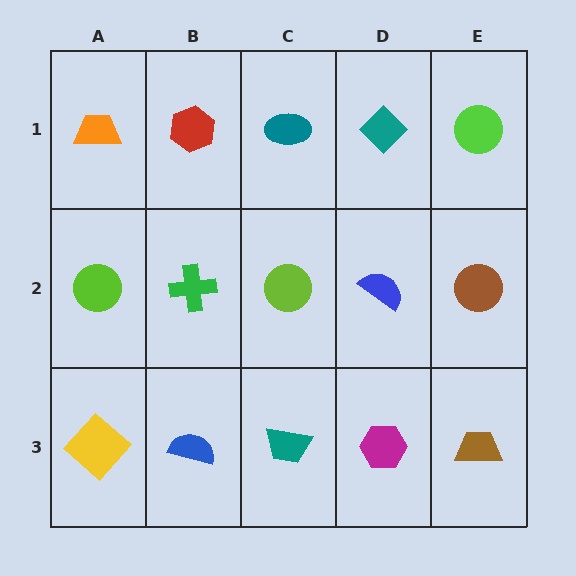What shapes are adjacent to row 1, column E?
A brown circle (row 2, column E), a teal diamond (row 1, column D).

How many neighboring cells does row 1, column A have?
2.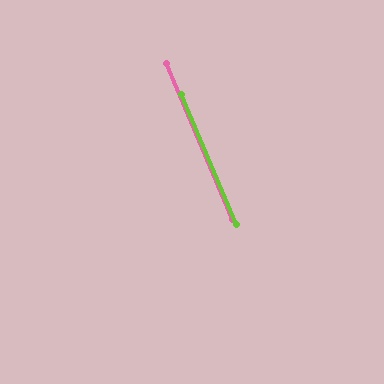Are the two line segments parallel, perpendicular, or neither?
Parallel — their directions differ by only 0.0°.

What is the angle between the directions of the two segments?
Approximately 0 degrees.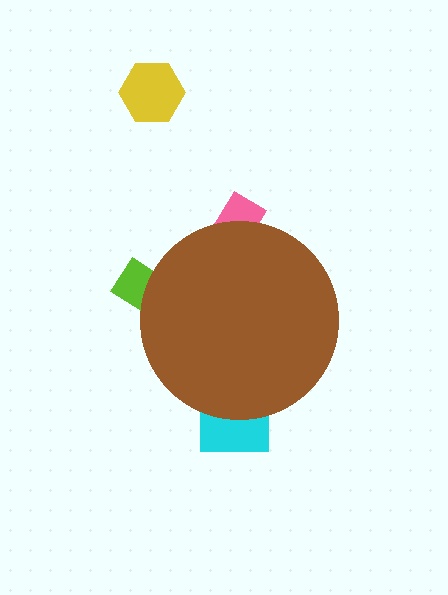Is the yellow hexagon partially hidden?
No, the yellow hexagon is fully visible.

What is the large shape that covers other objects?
A brown circle.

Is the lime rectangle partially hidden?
Yes, the lime rectangle is partially hidden behind the brown circle.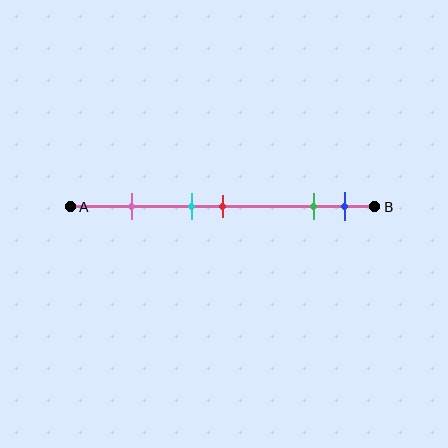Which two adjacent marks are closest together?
The cyan and red marks are the closest adjacent pair.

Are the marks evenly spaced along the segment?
No, the marks are not evenly spaced.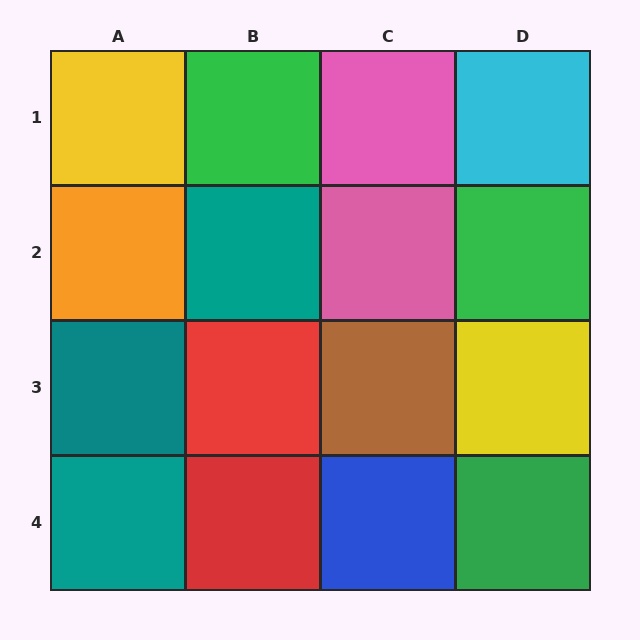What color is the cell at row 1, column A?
Yellow.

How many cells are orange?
1 cell is orange.